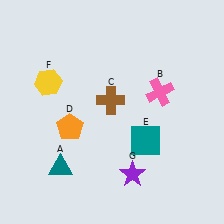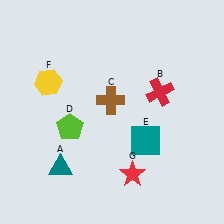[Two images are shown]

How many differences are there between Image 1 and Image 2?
There are 3 differences between the two images.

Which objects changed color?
B changed from pink to red. D changed from orange to lime. G changed from purple to red.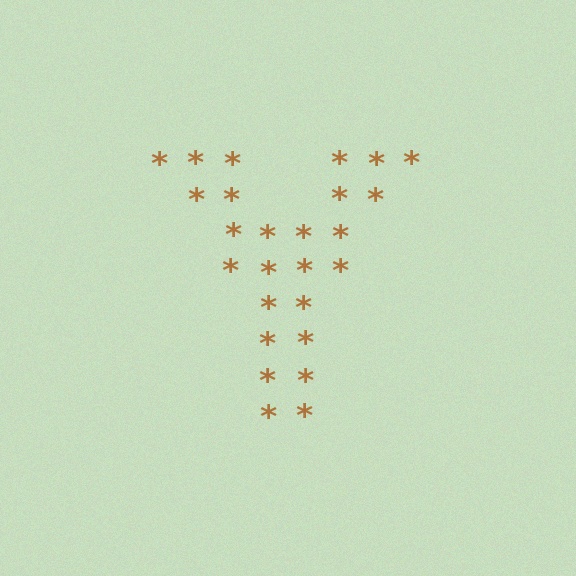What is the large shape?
The large shape is the letter Y.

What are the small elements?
The small elements are asterisks.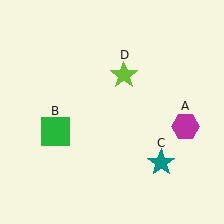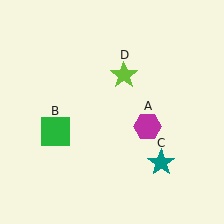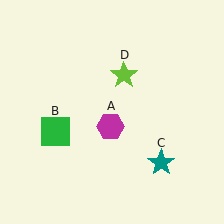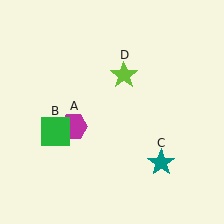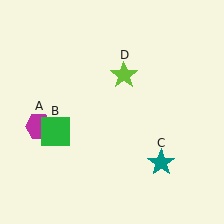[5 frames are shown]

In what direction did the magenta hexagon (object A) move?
The magenta hexagon (object A) moved left.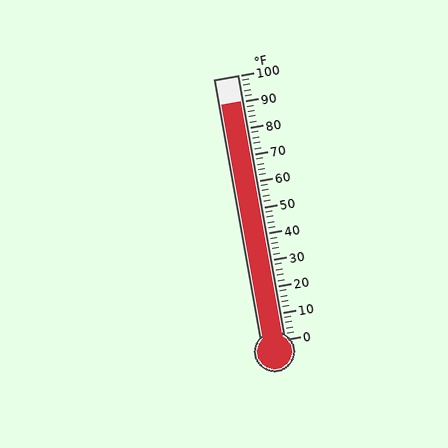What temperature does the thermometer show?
The thermometer shows approximately 90°F.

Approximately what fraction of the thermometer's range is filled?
The thermometer is filled to approximately 90% of its range.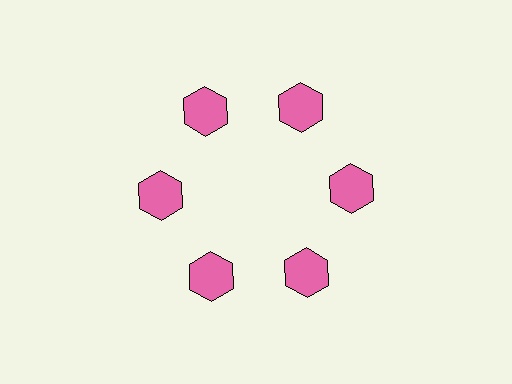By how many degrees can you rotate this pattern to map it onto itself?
The pattern maps onto itself every 60 degrees of rotation.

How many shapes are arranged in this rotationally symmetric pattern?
There are 6 shapes, arranged in 6 groups of 1.